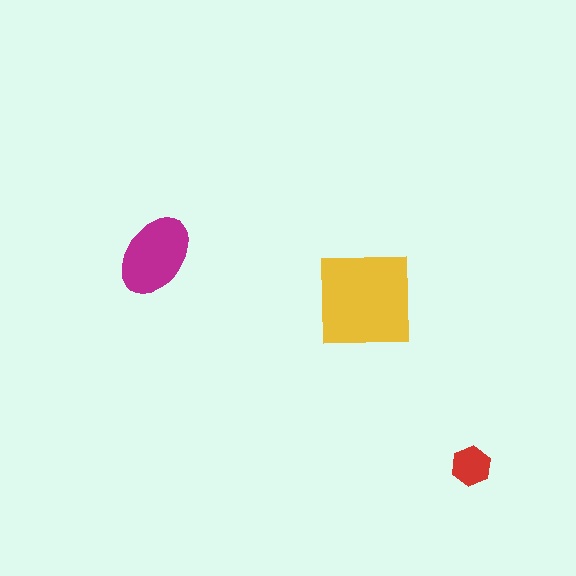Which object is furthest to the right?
The red hexagon is rightmost.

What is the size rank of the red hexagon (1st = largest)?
3rd.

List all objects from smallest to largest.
The red hexagon, the magenta ellipse, the yellow square.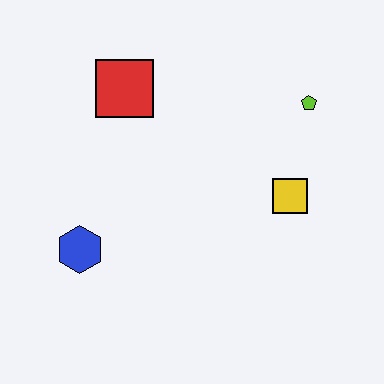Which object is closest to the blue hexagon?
The red square is closest to the blue hexagon.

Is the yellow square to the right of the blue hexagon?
Yes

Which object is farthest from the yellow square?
The blue hexagon is farthest from the yellow square.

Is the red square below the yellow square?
No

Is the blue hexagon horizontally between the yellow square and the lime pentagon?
No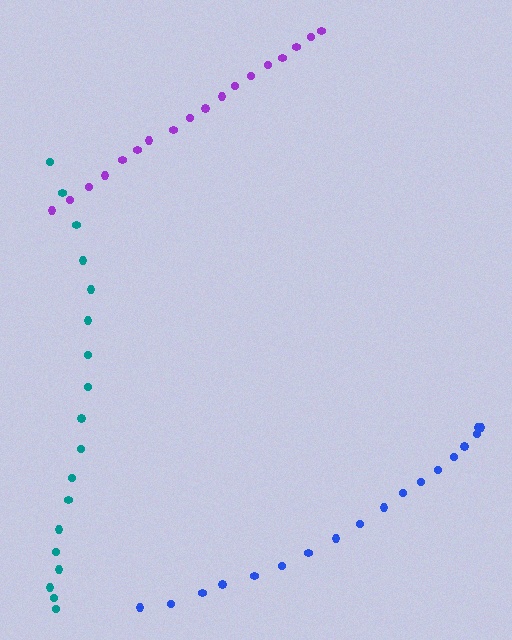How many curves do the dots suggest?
There are 3 distinct paths.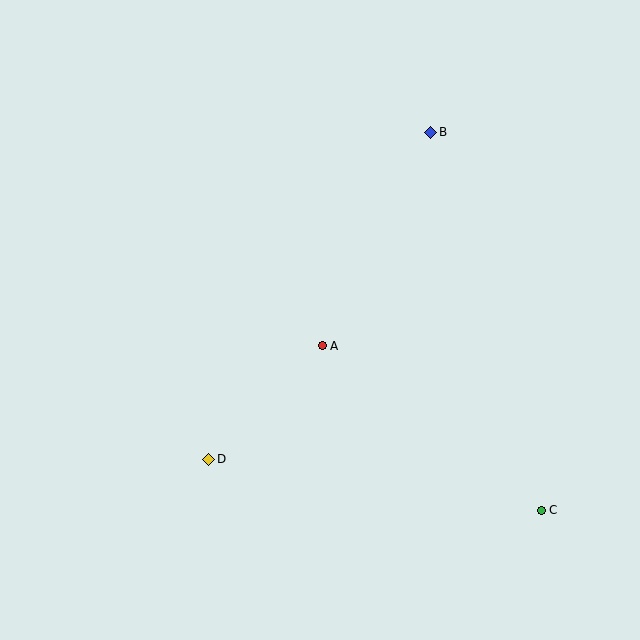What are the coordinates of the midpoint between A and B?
The midpoint between A and B is at (377, 239).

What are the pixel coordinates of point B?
Point B is at (431, 132).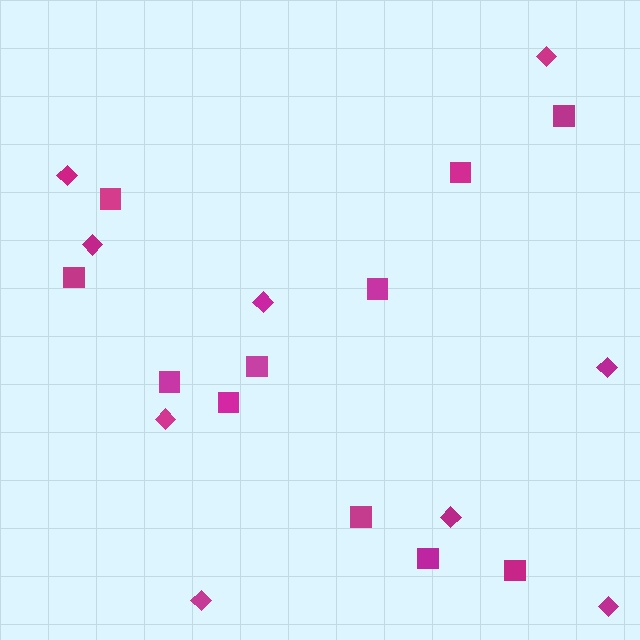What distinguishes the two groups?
There are 2 groups: one group of squares (11) and one group of diamonds (9).